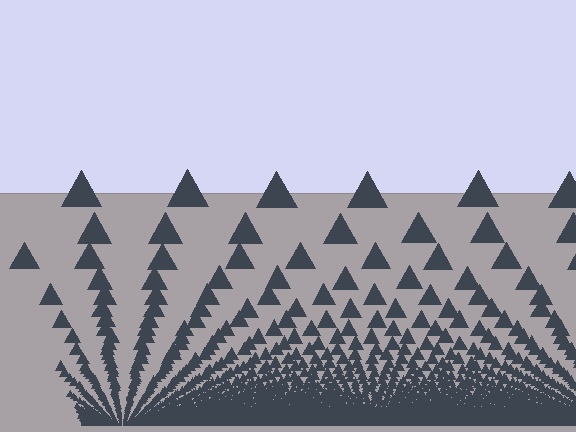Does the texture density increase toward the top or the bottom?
Density increases toward the bottom.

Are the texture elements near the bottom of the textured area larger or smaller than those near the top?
Smaller. The gradient is inverted — elements near the bottom are smaller and denser.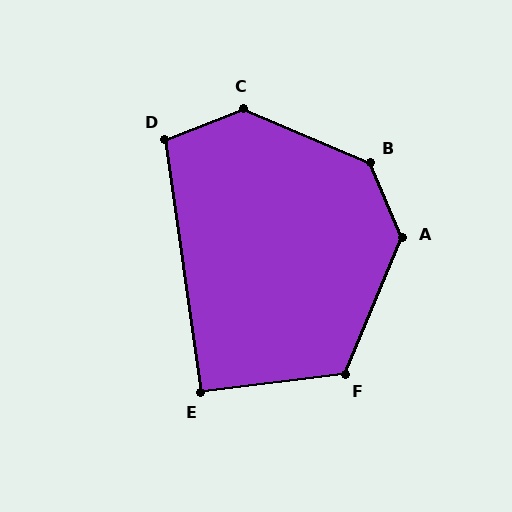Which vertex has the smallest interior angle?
E, at approximately 91 degrees.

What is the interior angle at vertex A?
Approximately 134 degrees (obtuse).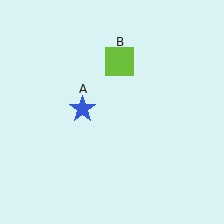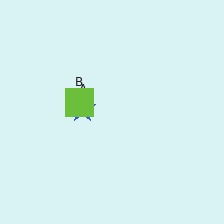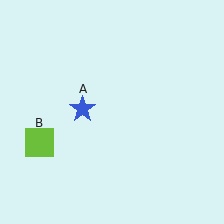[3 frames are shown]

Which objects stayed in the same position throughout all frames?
Blue star (object A) remained stationary.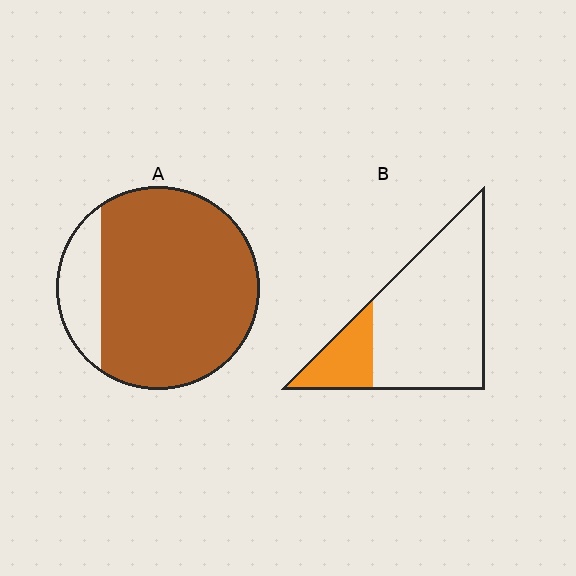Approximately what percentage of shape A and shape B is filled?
A is approximately 85% and B is approximately 20%.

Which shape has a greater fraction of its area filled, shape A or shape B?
Shape A.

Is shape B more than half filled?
No.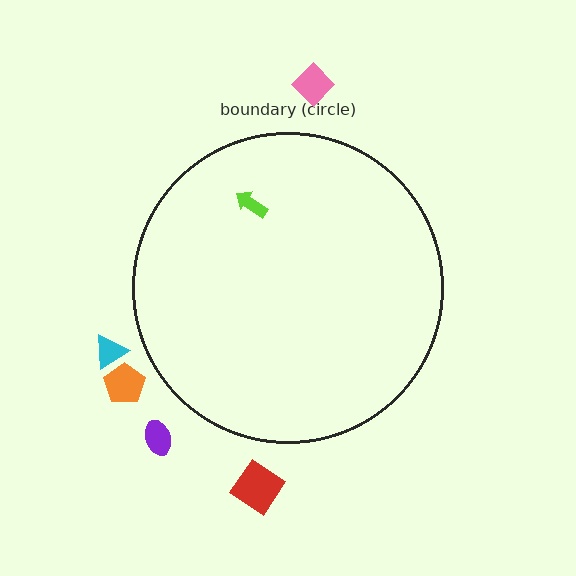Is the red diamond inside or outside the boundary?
Outside.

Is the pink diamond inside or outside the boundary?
Outside.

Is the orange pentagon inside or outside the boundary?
Outside.